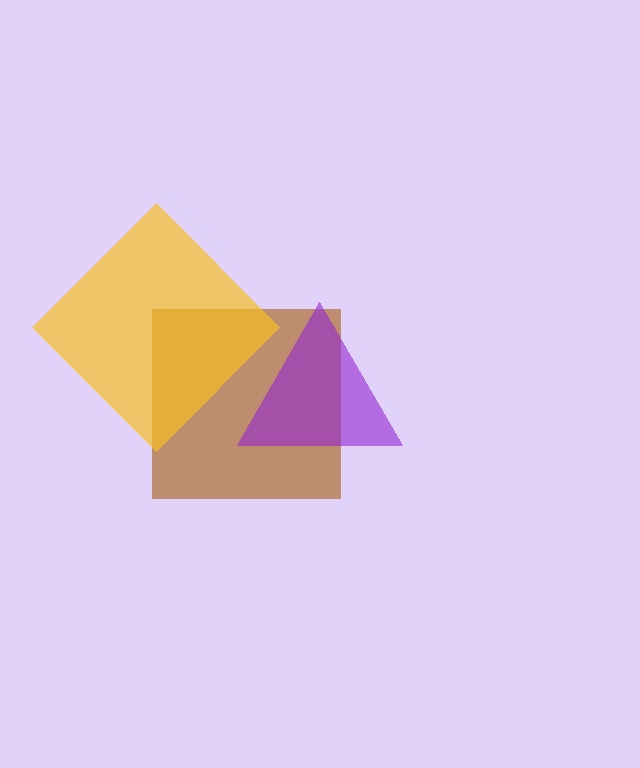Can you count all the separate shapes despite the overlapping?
Yes, there are 3 separate shapes.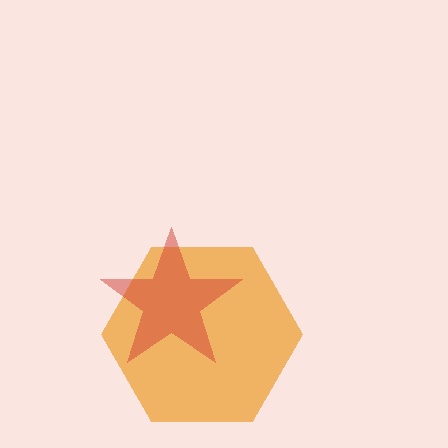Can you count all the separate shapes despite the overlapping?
Yes, there are 2 separate shapes.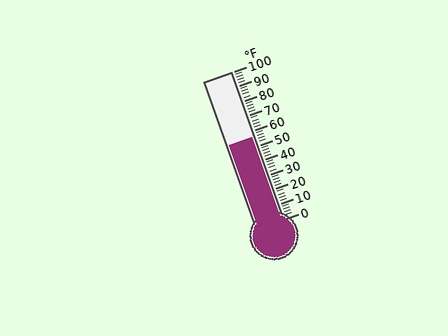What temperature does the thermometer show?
The thermometer shows approximately 56°F.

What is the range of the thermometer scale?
The thermometer scale ranges from 0°F to 100°F.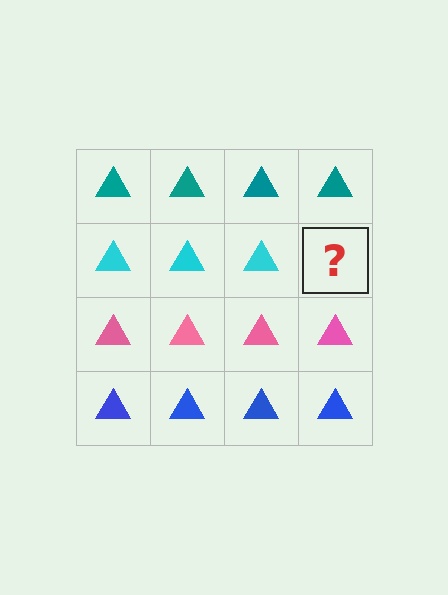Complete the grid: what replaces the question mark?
The question mark should be replaced with a cyan triangle.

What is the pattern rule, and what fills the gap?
The rule is that each row has a consistent color. The gap should be filled with a cyan triangle.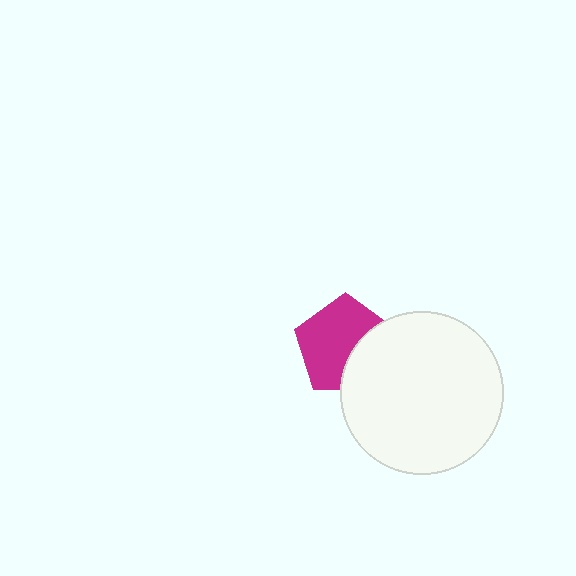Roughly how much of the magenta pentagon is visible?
Most of it is visible (roughly 66%).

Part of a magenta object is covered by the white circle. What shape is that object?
It is a pentagon.